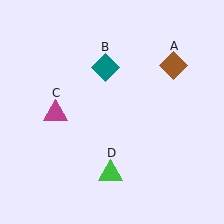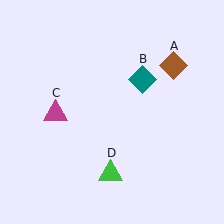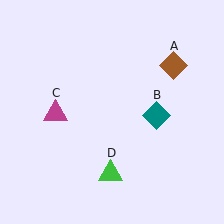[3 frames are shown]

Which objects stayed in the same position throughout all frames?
Brown diamond (object A) and magenta triangle (object C) and green triangle (object D) remained stationary.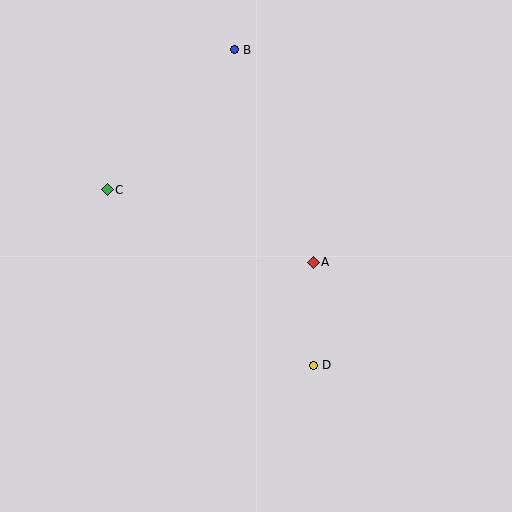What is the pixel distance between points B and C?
The distance between B and C is 190 pixels.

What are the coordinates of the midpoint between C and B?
The midpoint between C and B is at (171, 120).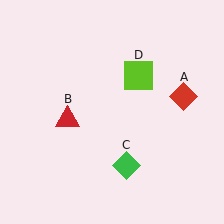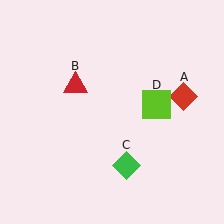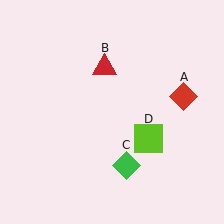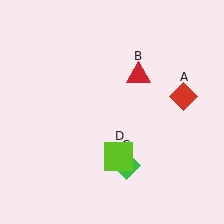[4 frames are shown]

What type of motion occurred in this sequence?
The red triangle (object B), lime square (object D) rotated clockwise around the center of the scene.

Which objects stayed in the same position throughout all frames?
Red diamond (object A) and green diamond (object C) remained stationary.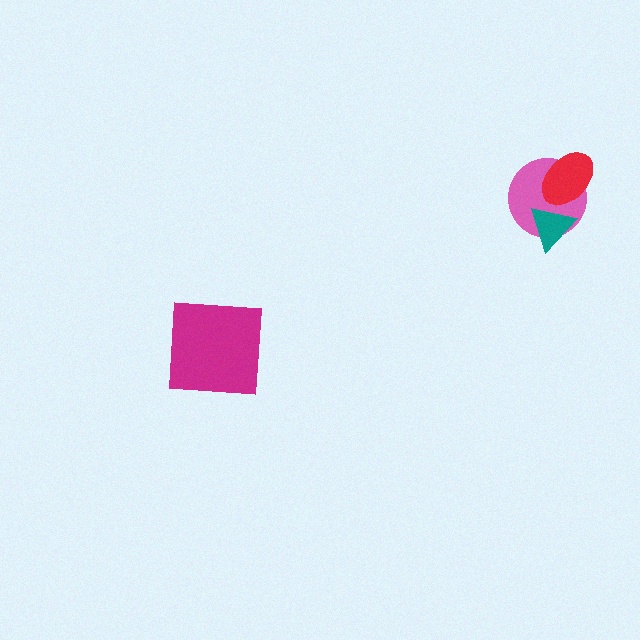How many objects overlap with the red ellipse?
2 objects overlap with the red ellipse.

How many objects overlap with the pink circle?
2 objects overlap with the pink circle.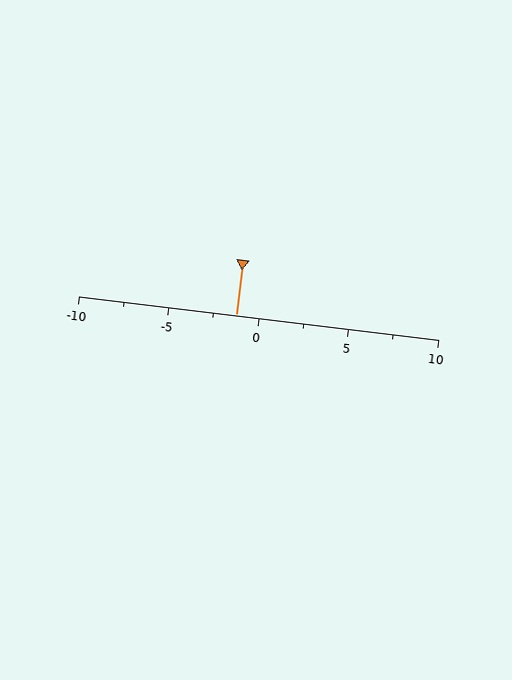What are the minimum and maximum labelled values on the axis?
The axis runs from -10 to 10.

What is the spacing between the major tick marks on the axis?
The major ticks are spaced 5 apart.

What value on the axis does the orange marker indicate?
The marker indicates approximately -1.2.